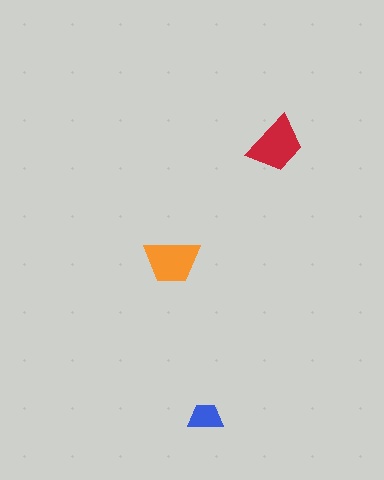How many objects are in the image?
There are 3 objects in the image.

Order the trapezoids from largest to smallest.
the red one, the orange one, the blue one.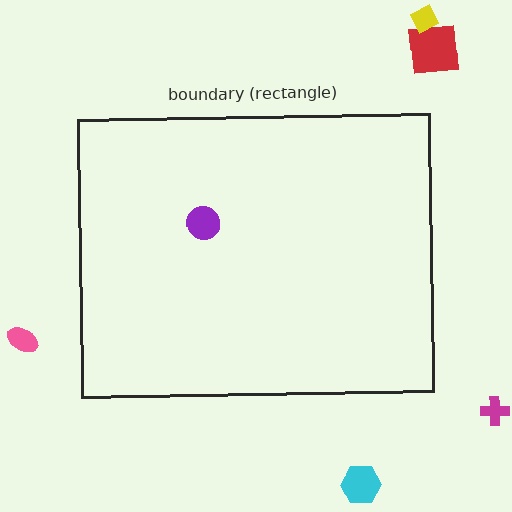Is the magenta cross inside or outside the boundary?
Outside.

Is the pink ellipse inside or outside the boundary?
Outside.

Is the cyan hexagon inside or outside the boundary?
Outside.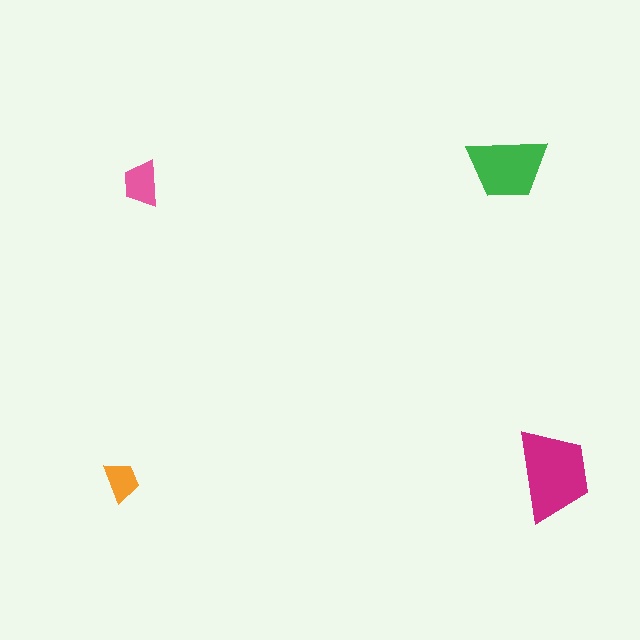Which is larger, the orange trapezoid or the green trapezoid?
The green one.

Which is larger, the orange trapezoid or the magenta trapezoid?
The magenta one.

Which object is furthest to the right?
The magenta trapezoid is rightmost.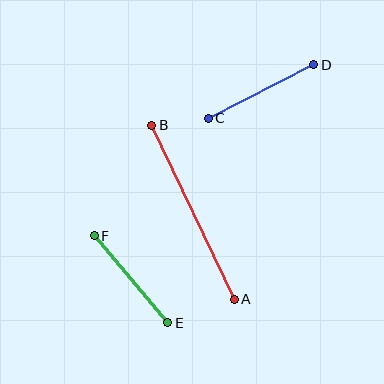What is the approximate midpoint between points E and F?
The midpoint is at approximately (131, 279) pixels.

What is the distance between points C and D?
The distance is approximately 119 pixels.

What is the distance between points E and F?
The distance is approximately 114 pixels.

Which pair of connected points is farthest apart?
Points A and B are farthest apart.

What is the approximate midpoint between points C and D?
The midpoint is at approximately (261, 92) pixels.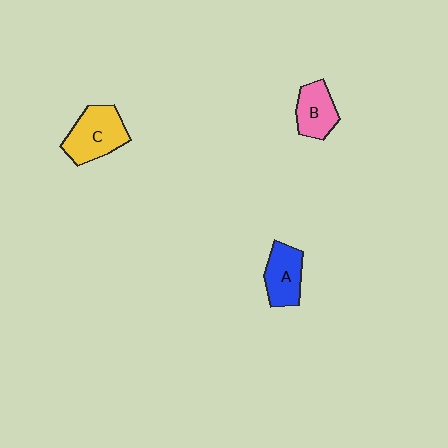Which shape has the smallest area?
Shape B (pink).